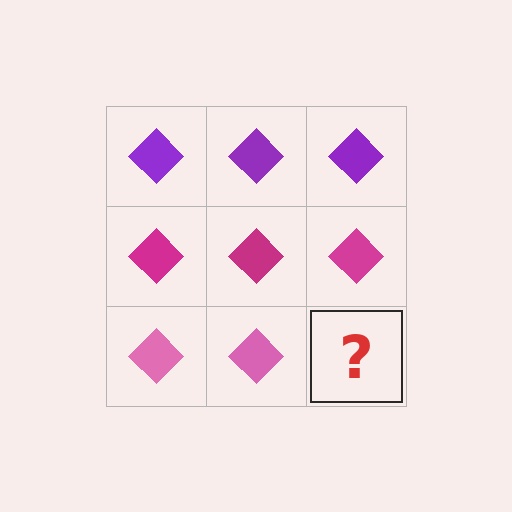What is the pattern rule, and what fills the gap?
The rule is that each row has a consistent color. The gap should be filled with a pink diamond.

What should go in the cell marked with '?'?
The missing cell should contain a pink diamond.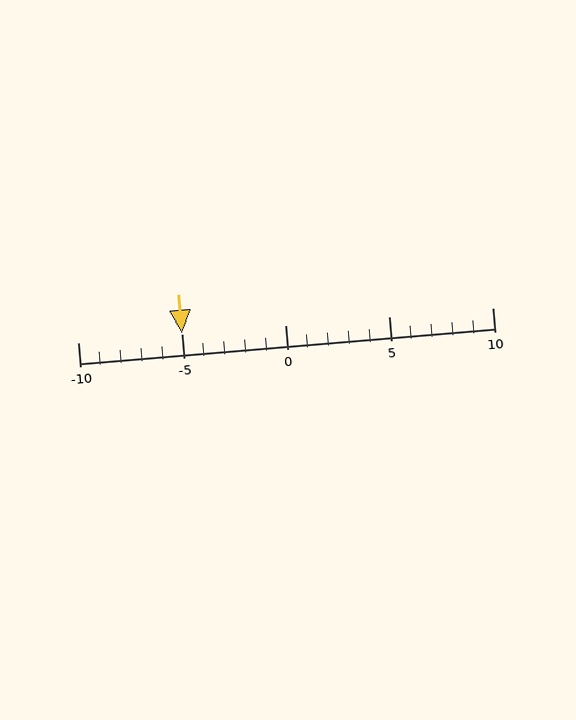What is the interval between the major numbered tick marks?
The major tick marks are spaced 5 units apart.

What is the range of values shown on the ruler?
The ruler shows values from -10 to 10.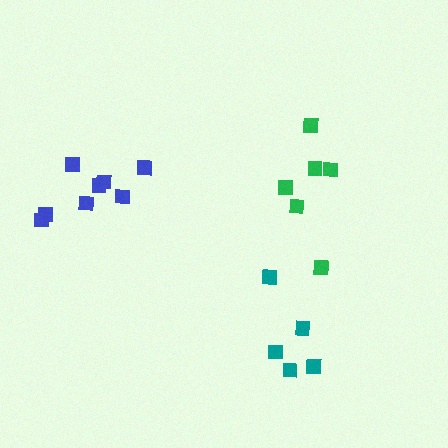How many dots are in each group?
Group 1: 8 dots, Group 2: 5 dots, Group 3: 6 dots (19 total).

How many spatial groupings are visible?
There are 3 spatial groupings.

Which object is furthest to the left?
The blue cluster is leftmost.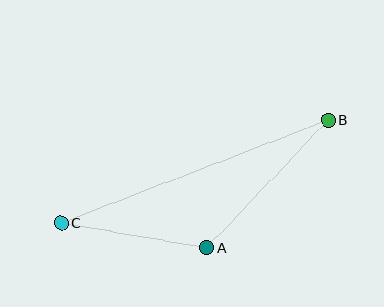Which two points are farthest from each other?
Points B and C are farthest from each other.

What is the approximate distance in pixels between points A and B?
The distance between A and B is approximately 176 pixels.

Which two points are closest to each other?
Points A and C are closest to each other.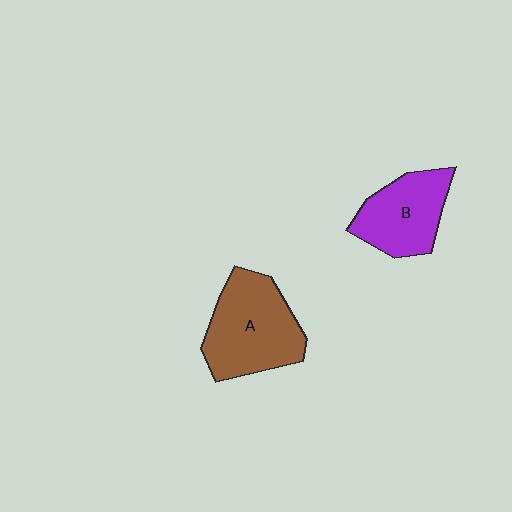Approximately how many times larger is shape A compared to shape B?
Approximately 1.3 times.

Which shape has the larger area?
Shape A (brown).